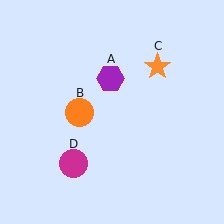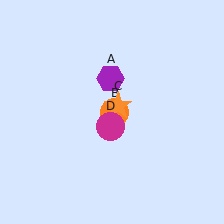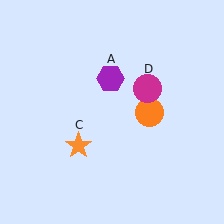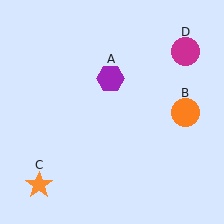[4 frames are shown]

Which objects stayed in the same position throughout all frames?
Purple hexagon (object A) remained stationary.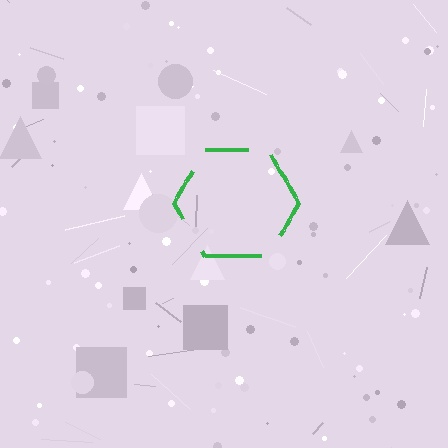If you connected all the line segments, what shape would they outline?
They would outline a hexagon.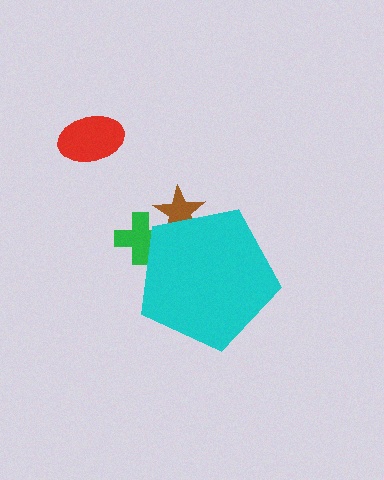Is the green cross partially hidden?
Yes, the green cross is partially hidden behind the cyan pentagon.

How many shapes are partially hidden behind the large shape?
2 shapes are partially hidden.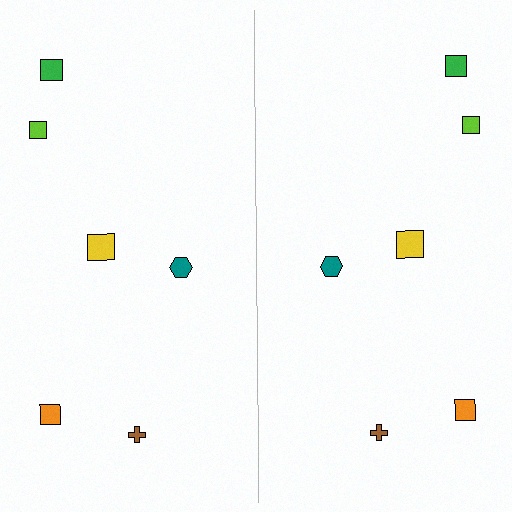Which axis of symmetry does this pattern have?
The pattern has a vertical axis of symmetry running through the center of the image.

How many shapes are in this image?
There are 12 shapes in this image.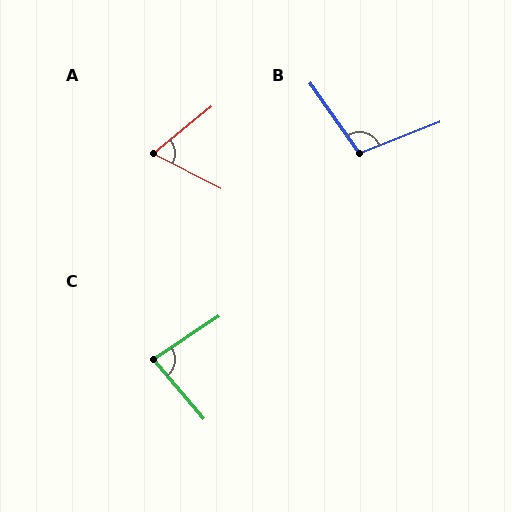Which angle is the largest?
B, at approximately 104 degrees.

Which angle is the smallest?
A, at approximately 66 degrees.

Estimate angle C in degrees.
Approximately 83 degrees.